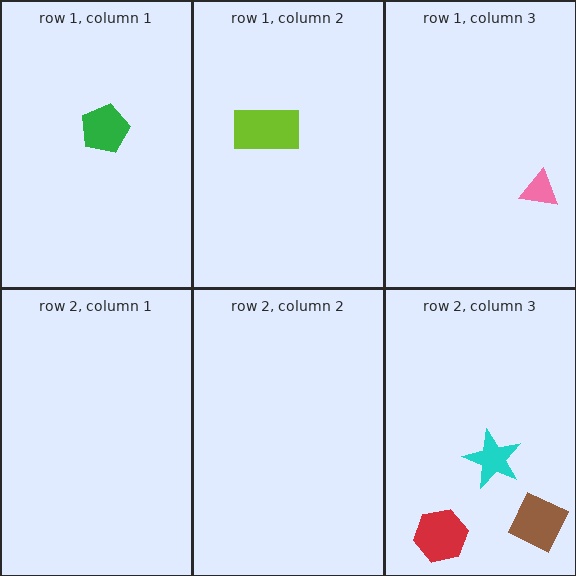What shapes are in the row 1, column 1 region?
The green pentagon.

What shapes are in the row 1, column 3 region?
The pink triangle.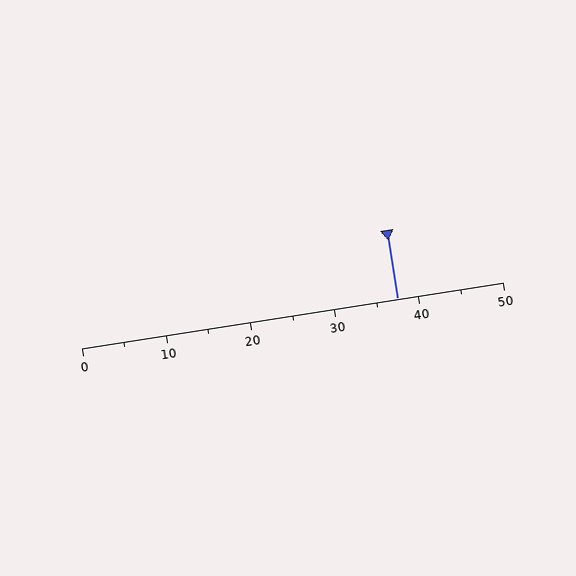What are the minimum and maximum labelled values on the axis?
The axis runs from 0 to 50.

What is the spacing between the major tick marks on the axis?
The major ticks are spaced 10 apart.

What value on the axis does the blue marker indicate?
The marker indicates approximately 37.5.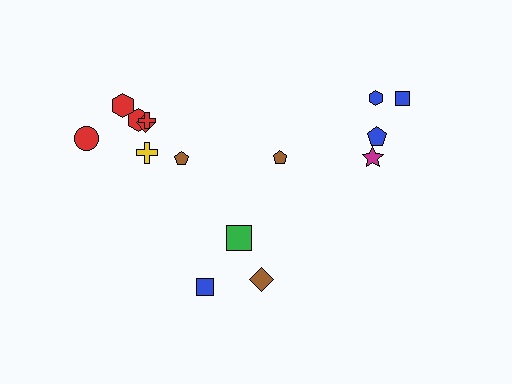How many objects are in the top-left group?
There are 7 objects.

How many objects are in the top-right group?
There are 5 objects.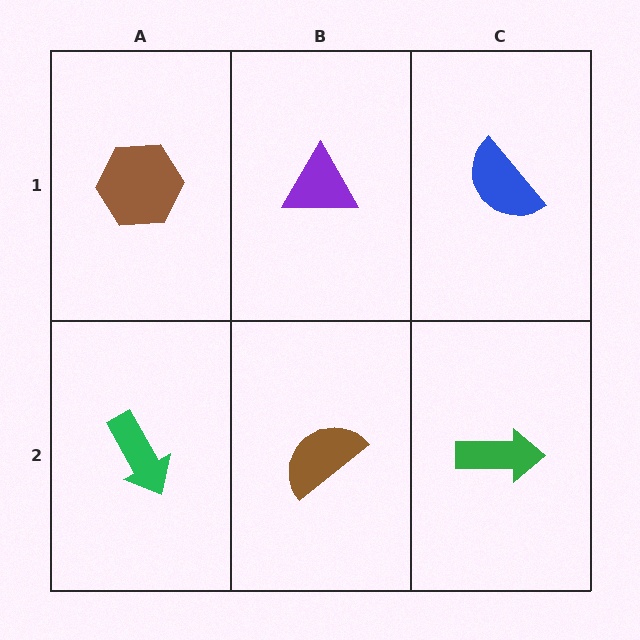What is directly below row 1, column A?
A green arrow.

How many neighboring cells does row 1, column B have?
3.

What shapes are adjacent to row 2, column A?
A brown hexagon (row 1, column A), a brown semicircle (row 2, column B).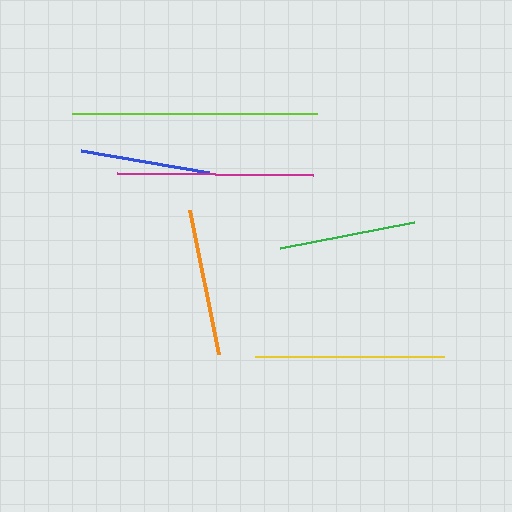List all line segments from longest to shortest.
From longest to shortest: lime, magenta, yellow, orange, green, blue.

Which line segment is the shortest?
The blue line is the shortest at approximately 130 pixels.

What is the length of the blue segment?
The blue segment is approximately 130 pixels long.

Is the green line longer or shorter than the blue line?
The green line is longer than the blue line.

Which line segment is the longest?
The lime line is the longest at approximately 245 pixels.